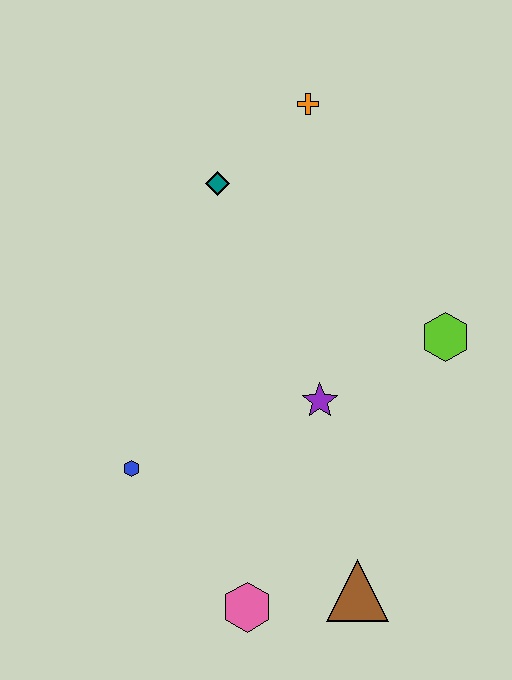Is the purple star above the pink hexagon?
Yes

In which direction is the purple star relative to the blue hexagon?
The purple star is to the right of the blue hexagon.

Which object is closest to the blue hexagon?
The pink hexagon is closest to the blue hexagon.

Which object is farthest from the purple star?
The orange cross is farthest from the purple star.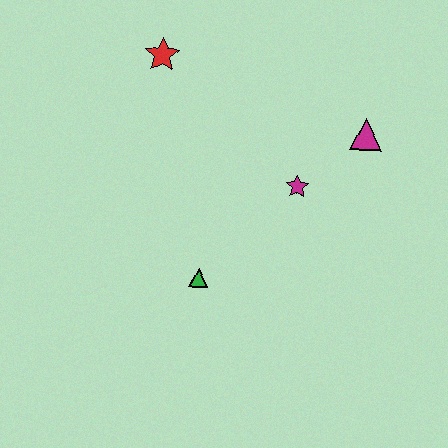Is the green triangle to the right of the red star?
Yes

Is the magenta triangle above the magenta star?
Yes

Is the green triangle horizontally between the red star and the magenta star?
Yes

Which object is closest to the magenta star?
The magenta triangle is closest to the magenta star.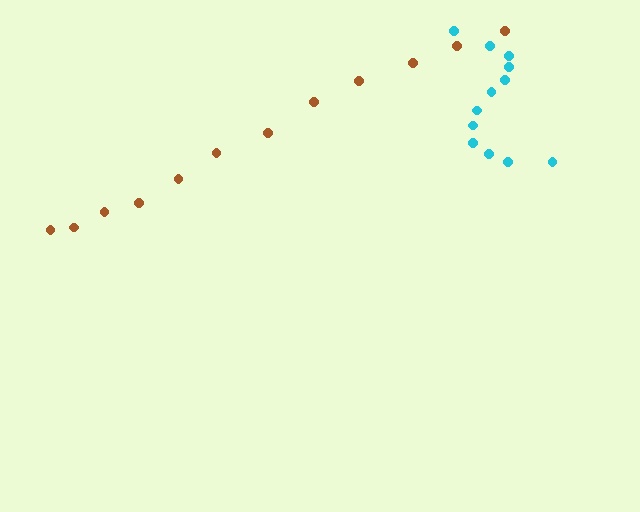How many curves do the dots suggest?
There are 2 distinct paths.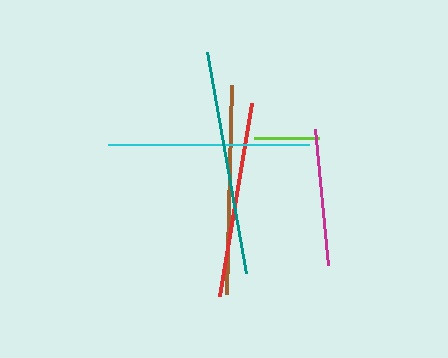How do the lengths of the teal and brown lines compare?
The teal and brown lines are approximately the same length.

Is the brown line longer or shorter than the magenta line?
The brown line is longer than the magenta line.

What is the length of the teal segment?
The teal segment is approximately 225 pixels long.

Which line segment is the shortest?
The lime line is the shortest at approximately 65 pixels.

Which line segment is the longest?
The teal line is the longest at approximately 225 pixels.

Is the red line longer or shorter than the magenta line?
The red line is longer than the magenta line.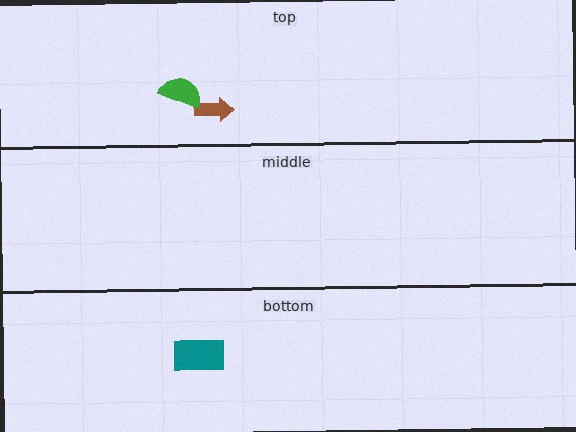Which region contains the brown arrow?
The top region.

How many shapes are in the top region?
2.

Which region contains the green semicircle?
The top region.